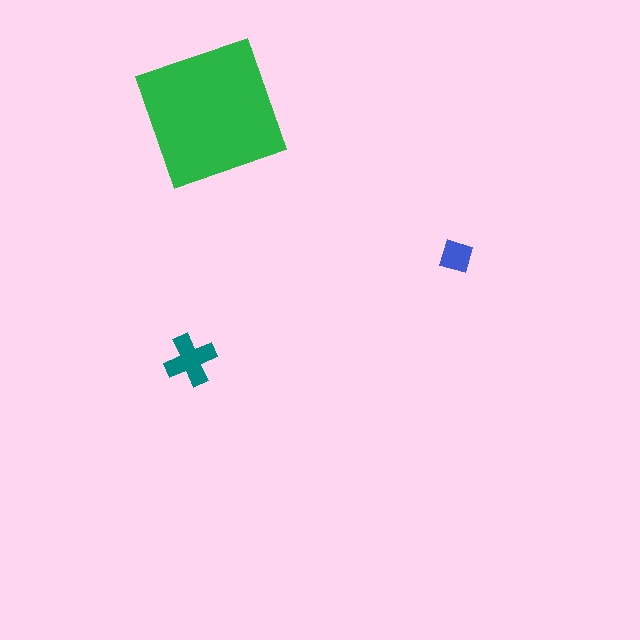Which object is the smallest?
The blue diamond.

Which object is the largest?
The green square.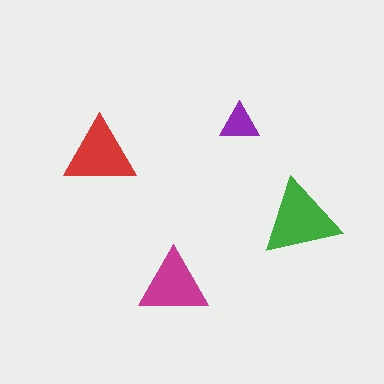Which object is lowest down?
The magenta triangle is bottommost.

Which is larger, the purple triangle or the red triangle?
The red one.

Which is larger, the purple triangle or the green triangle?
The green one.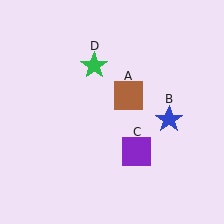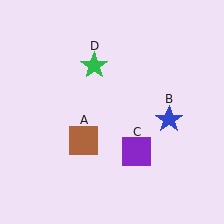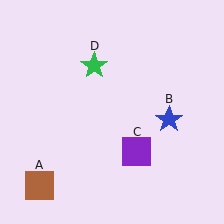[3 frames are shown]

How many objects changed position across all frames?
1 object changed position: brown square (object A).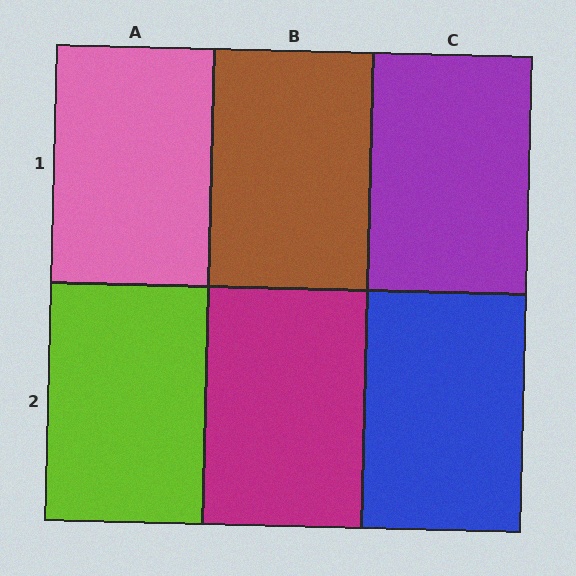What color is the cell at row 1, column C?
Purple.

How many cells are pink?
1 cell is pink.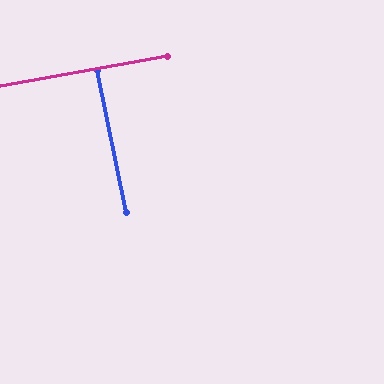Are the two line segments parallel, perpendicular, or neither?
Perpendicular — they meet at approximately 89°.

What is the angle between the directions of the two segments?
Approximately 89 degrees.